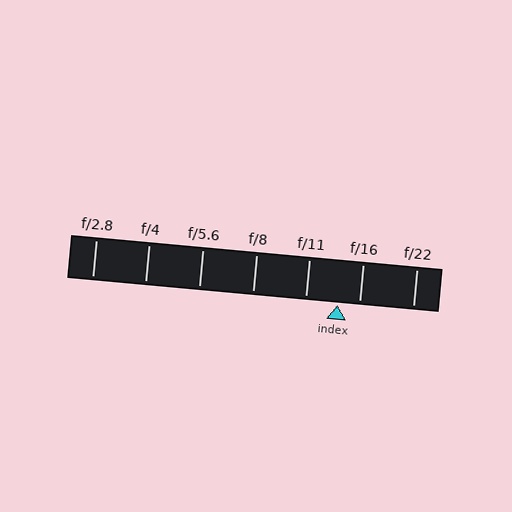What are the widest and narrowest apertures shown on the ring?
The widest aperture shown is f/2.8 and the narrowest is f/22.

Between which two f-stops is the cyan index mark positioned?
The index mark is between f/11 and f/16.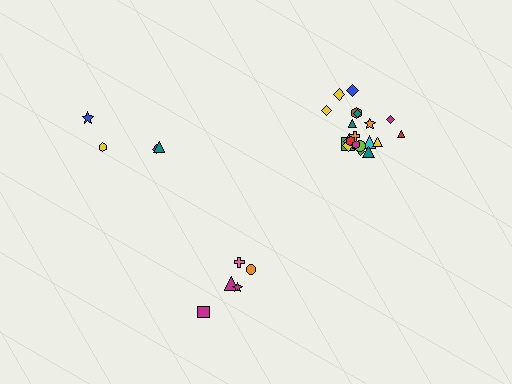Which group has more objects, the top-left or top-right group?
The top-right group.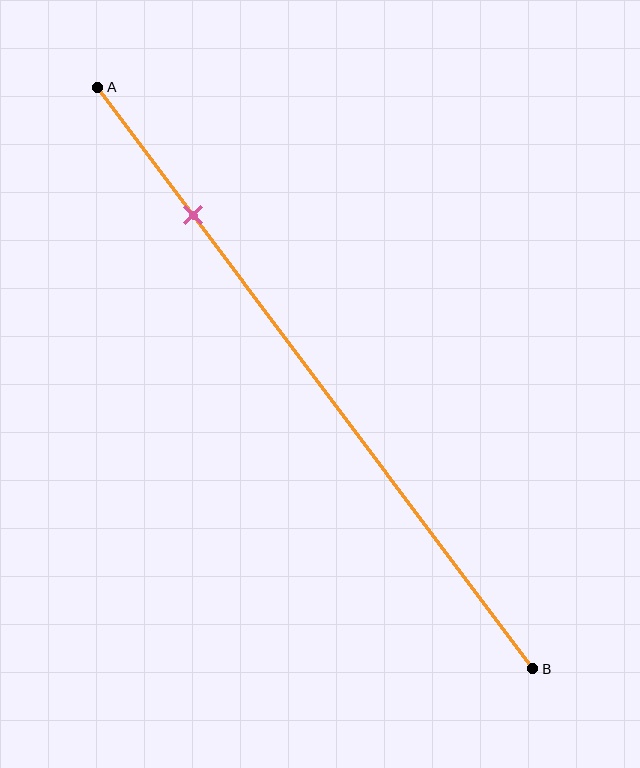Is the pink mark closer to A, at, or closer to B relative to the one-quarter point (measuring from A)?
The pink mark is closer to point A than the one-quarter point of segment AB.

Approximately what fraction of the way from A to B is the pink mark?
The pink mark is approximately 20% of the way from A to B.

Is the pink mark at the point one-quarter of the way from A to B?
No, the mark is at about 20% from A, not at the 25% one-quarter point.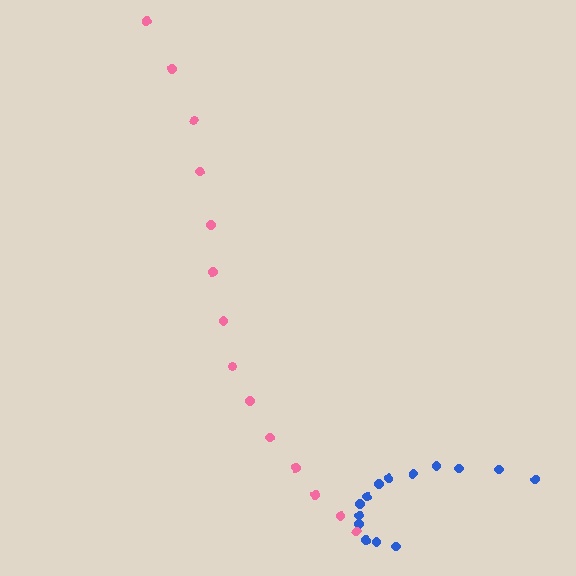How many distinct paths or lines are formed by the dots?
There are 2 distinct paths.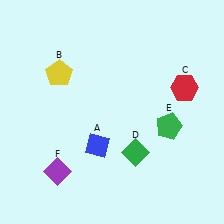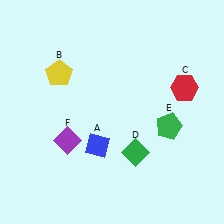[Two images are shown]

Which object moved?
The purple diamond (F) moved up.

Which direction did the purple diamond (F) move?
The purple diamond (F) moved up.